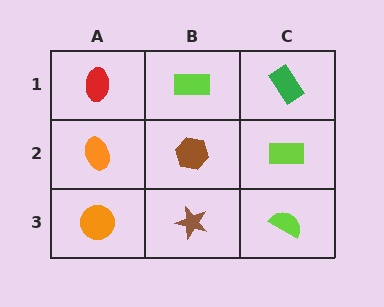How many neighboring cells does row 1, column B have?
3.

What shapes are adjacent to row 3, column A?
An orange ellipse (row 2, column A), a brown star (row 3, column B).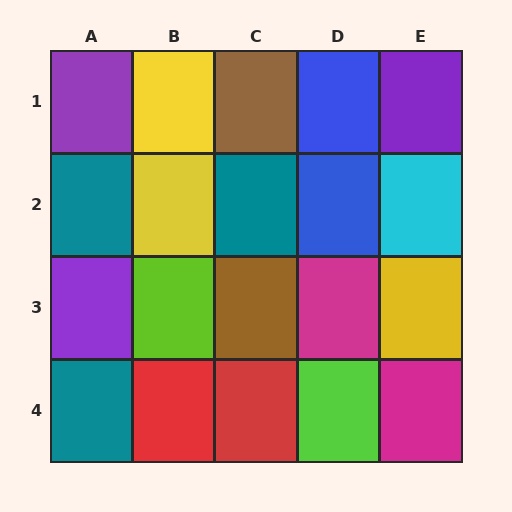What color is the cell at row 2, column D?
Blue.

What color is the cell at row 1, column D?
Blue.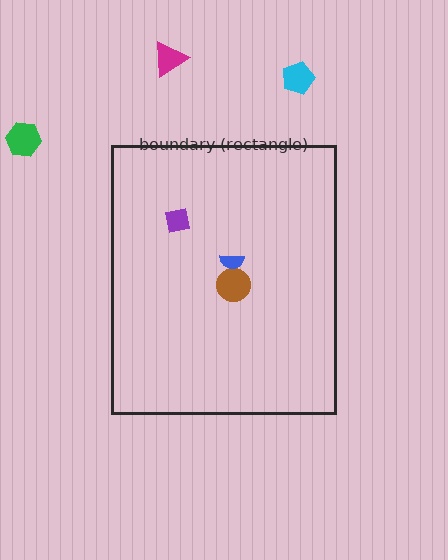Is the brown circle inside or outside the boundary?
Inside.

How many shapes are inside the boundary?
3 inside, 3 outside.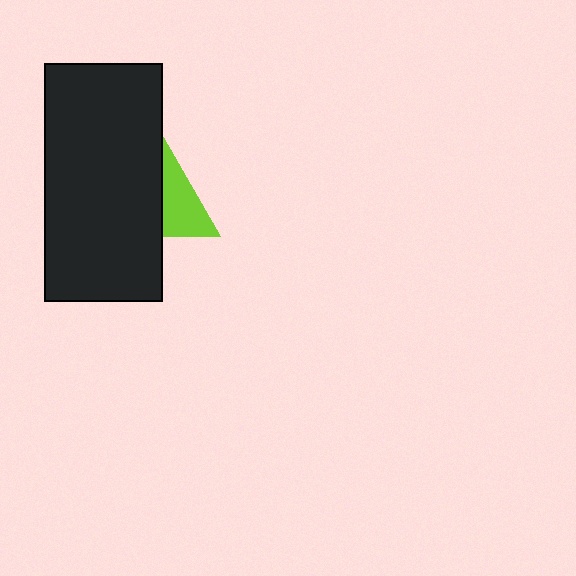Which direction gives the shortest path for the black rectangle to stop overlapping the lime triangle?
Moving left gives the shortest separation.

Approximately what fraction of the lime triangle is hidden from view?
Roughly 56% of the lime triangle is hidden behind the black rectangle.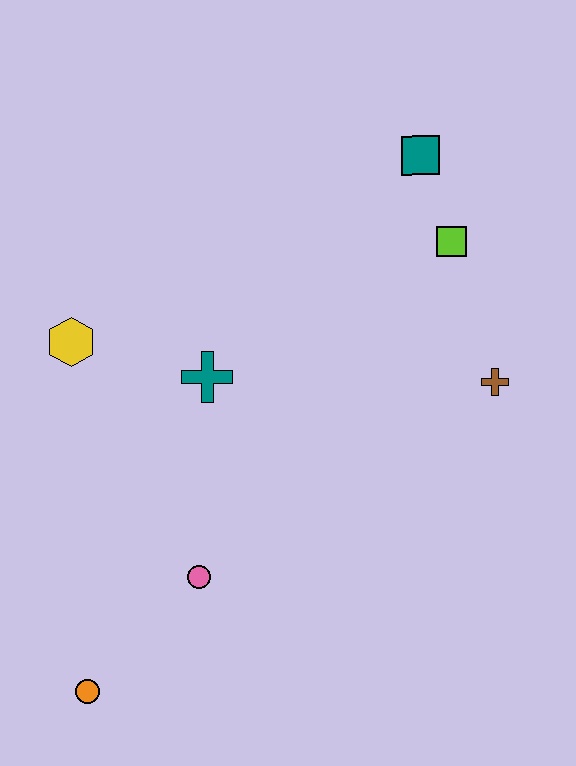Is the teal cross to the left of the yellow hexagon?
No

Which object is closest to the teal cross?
The yellow hexagon is closest to the teal cross.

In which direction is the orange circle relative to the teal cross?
The orange circle is below the teal cross.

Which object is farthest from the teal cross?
The orange circle is farthest from the teal cross.